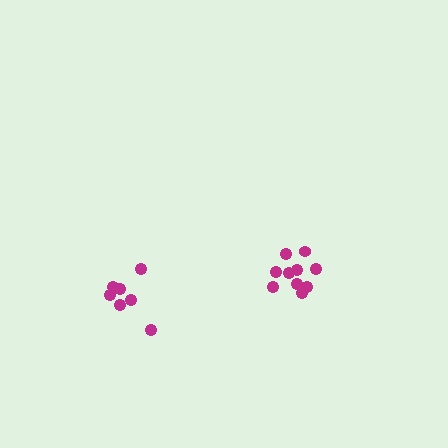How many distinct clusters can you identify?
There are 2 distinct clusters.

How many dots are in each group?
Group 1: 10 dots, Group 2: 7 dots (17 total).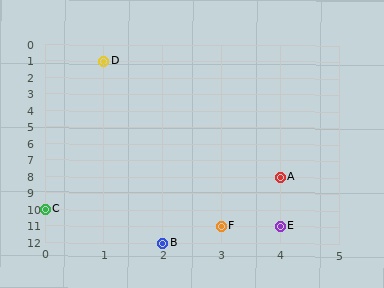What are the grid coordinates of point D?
Point D is at grid coordinates (1, 1).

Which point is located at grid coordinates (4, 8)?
Point A is at (4, 8).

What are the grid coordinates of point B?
Point B is at grid coordinates (2, 12).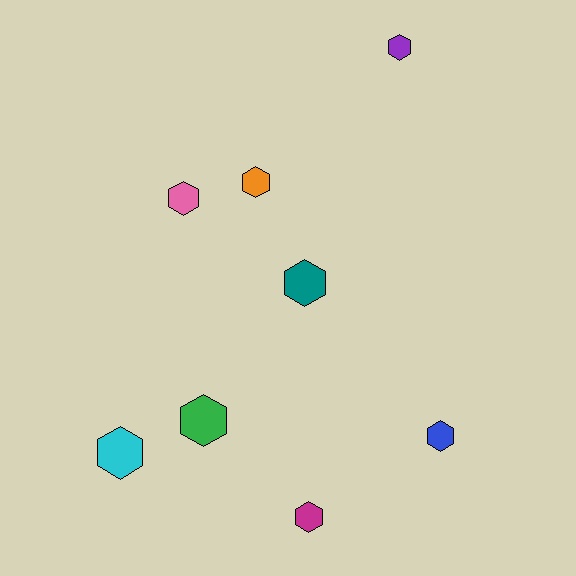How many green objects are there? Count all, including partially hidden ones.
There is 1 green object.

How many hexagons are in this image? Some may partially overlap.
There are 8 hexagons.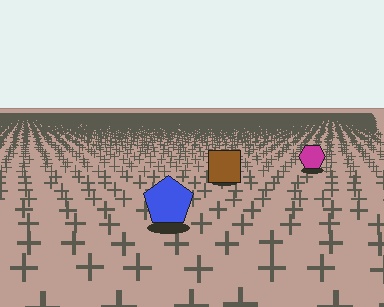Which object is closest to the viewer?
The blue pentagon is closest. The texture marks near it are larger and more spread out.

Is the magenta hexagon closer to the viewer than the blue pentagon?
No. The blue pentagon is closer — you can tell from the texture gradient: the ground texture is coarser near it.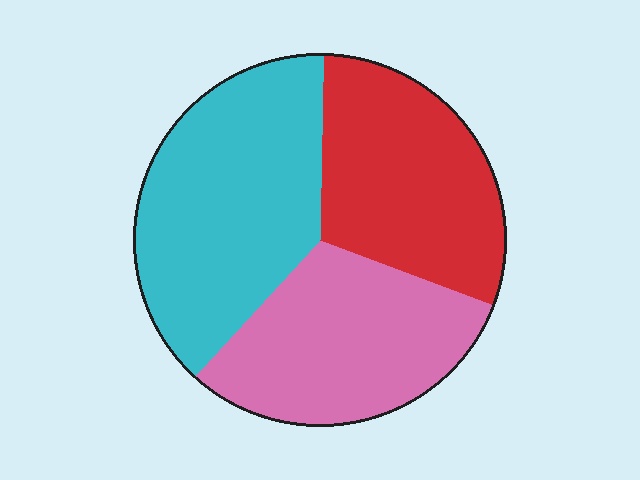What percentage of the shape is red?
Red takes up about one third (1/3) of the shape.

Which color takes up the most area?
Cyan, at roughly 40%.